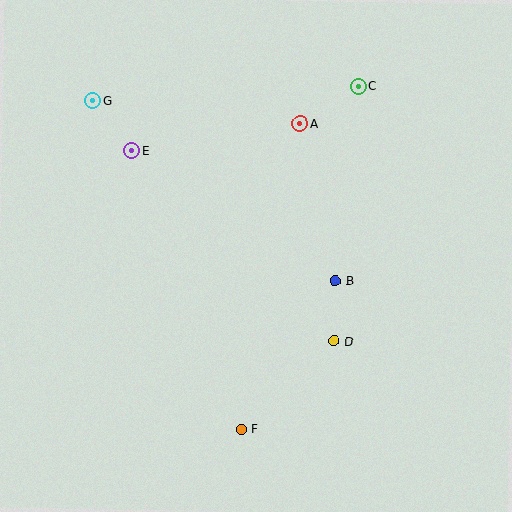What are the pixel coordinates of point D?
Point D is at (334, 341).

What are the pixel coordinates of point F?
Point F is at (241, 429).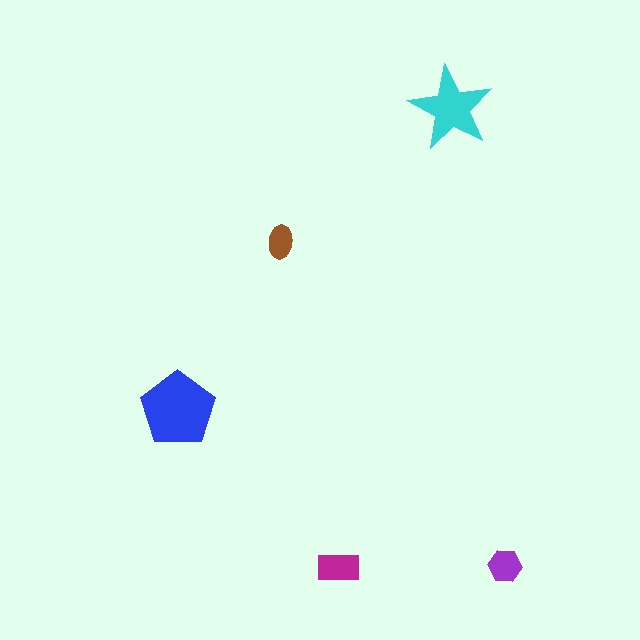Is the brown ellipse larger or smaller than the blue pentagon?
Smaller.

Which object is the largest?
The blue pentagon.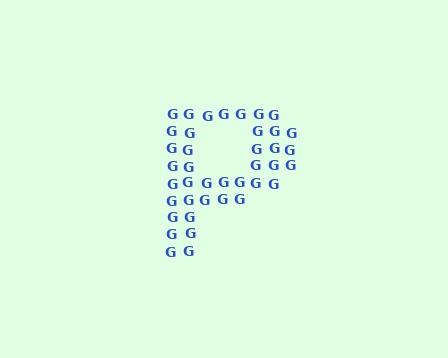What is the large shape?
The large shape is the letter P.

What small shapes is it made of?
It is made of small letter G's.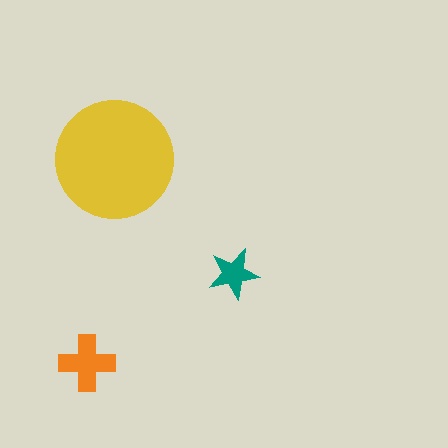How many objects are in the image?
There are 3 objects in the image.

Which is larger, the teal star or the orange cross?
The orange cross.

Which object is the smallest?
The teal star.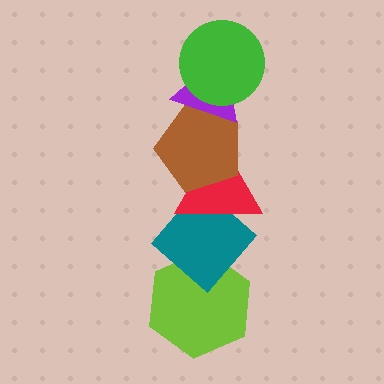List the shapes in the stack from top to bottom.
From top to bottom: the green circle, the purple triangle, the brown pentagon, the red triangle, the teal diamond, the lime hexagon.